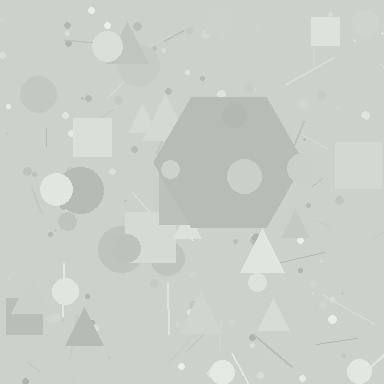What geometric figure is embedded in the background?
A hexagon is embedded in the background.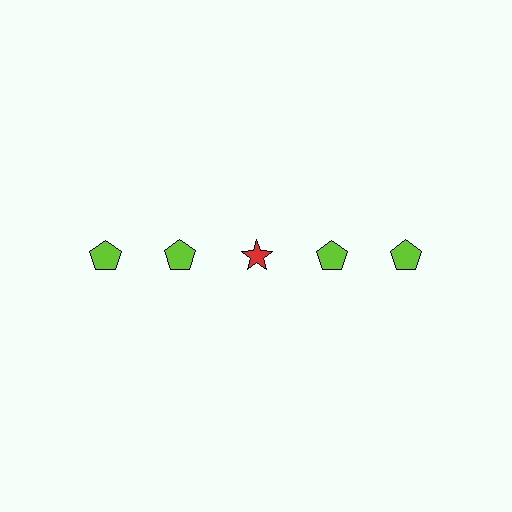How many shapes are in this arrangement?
There are 5 shapes arranged in a grid pattern.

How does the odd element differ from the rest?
It differs in both color (red instead of lime) and shape (star instead of pentagon).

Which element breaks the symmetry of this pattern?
The red star in the top row, center column breaks the symmetry. All other shapes are lime pentagons.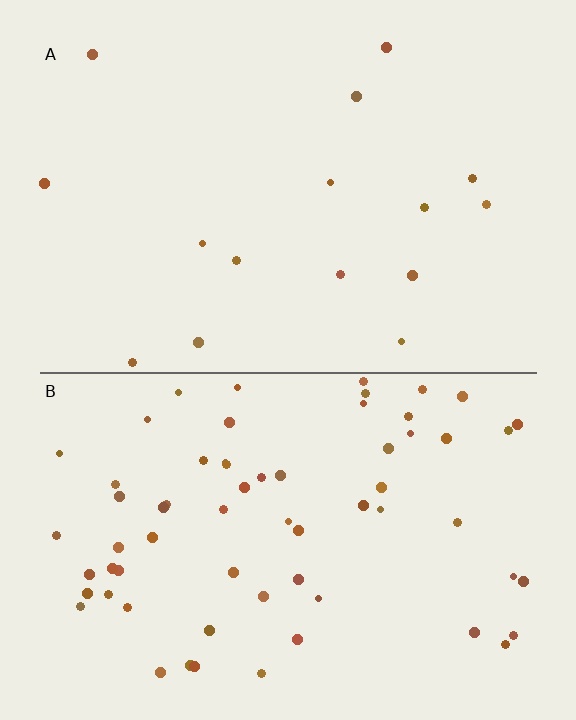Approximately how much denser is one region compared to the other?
Approximately 4.2× — region B over region A.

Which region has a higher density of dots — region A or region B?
B (the bottom).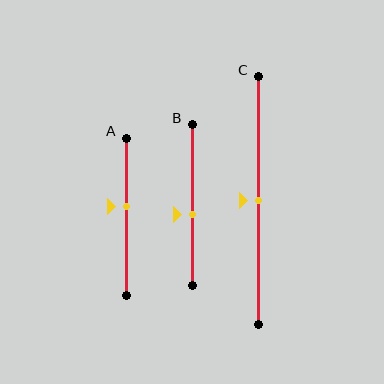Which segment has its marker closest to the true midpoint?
Segment C has its marker closest to the true midpoint.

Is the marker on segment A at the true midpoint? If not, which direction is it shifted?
No, the marker on segment A is shifted upward by about 6% of the segment length.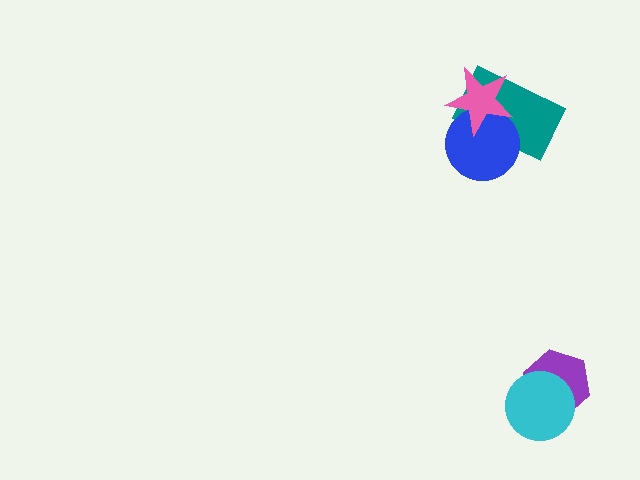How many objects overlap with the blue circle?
2 objects overlap with the blue circle.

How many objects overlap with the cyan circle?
1 object overlaps with the cyan circle.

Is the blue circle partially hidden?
Yes, it is partially covered by another shape.